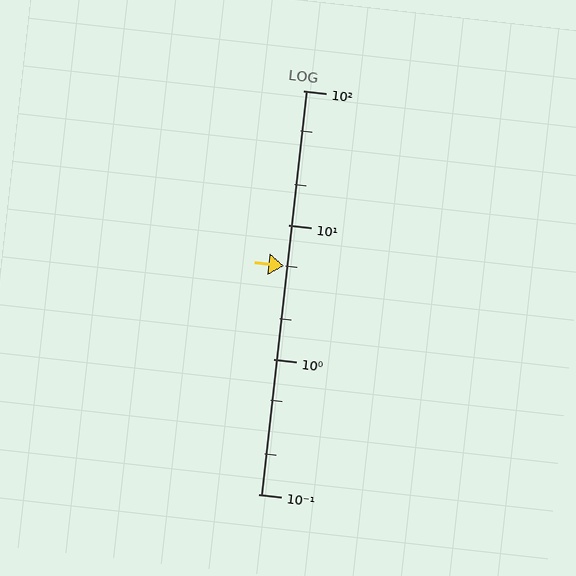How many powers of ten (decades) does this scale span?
The scale spans 3 decades, from 0.1 to 100.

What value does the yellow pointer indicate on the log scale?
The pointer indicates approximately 5.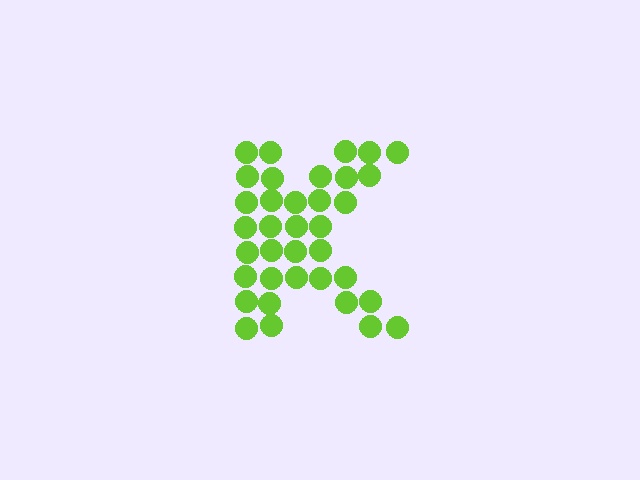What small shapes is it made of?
It is made of small circles.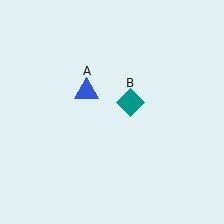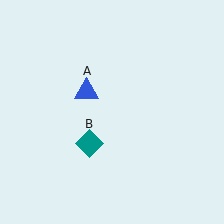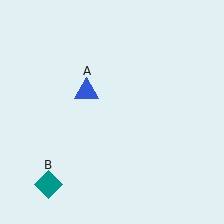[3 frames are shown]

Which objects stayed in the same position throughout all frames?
Blue triangle (object A) remained stationary.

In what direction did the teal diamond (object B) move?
The teal diamond (object B) moved down and to the left.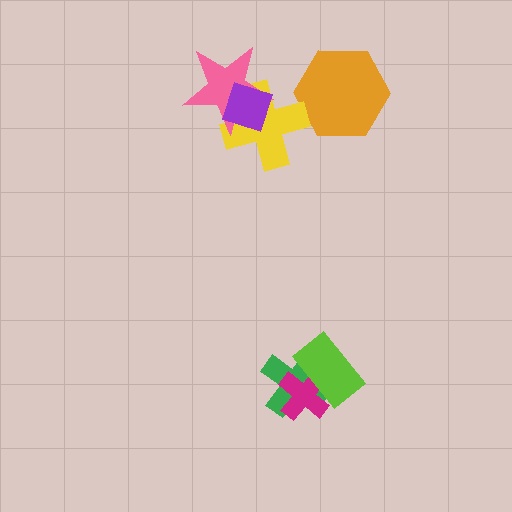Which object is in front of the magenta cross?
The lime rectangle is in front of the magenta cross.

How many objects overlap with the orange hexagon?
0 objects overlap with the orange hexagon.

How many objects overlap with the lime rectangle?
2 objects overlap with the lime rectangle.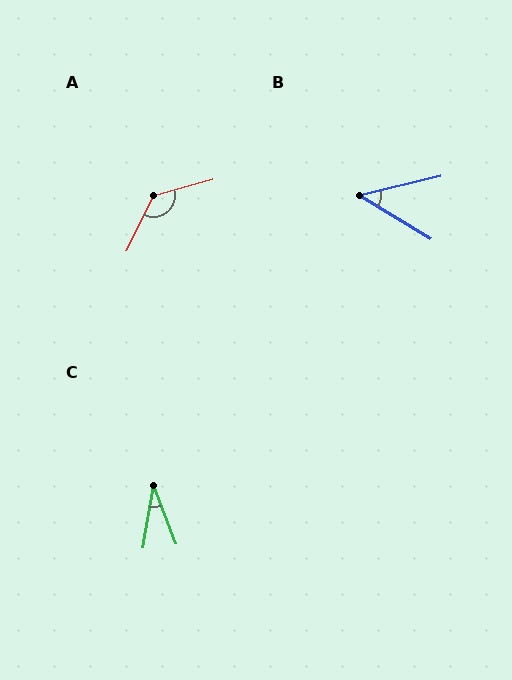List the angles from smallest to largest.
C (31°), B (45°), A (132°).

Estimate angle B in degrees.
Approximately 45 degrees.